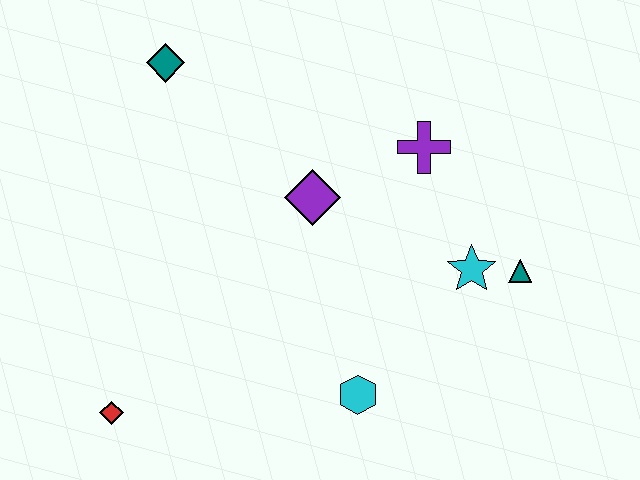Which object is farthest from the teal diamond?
The teal triangle is farthest from the teal diamond.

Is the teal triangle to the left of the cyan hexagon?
No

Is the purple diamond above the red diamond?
Yes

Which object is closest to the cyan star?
The teal triangle is closest to the cyan star.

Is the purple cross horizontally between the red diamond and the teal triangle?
Yes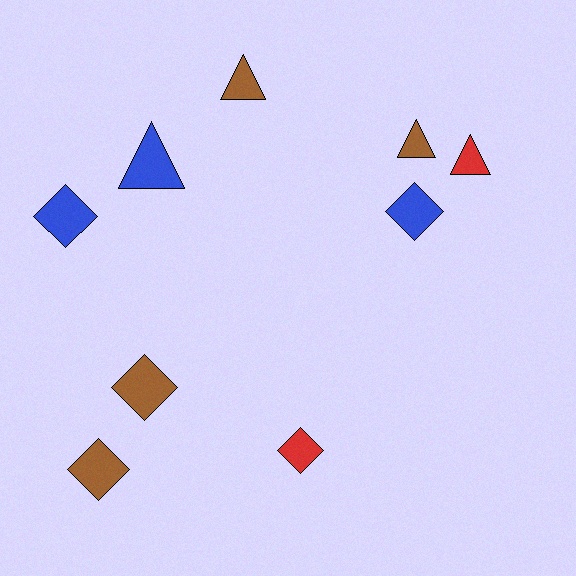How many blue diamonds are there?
There are 2 blue diamonds.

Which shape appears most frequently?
Diamond, with 5 objects.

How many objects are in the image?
There are 9 objects.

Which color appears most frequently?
Brown, with 4 objects.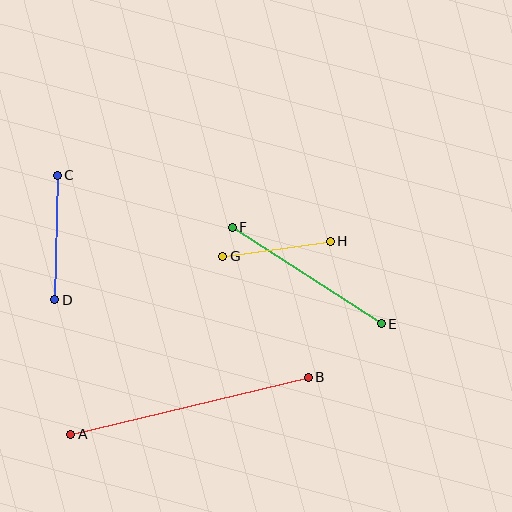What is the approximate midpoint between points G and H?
The midpoint is at approximately (276, 249) pixels.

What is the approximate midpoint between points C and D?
The midpoint is at approximately (56, 238) pixels.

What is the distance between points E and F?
The distance is approximately 178 pixels.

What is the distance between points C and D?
The distance is approximately 124 pixels.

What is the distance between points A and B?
The distance is approximately 244 pixels.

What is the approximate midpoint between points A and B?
The midpoint is at approximately (190, 406) pixels.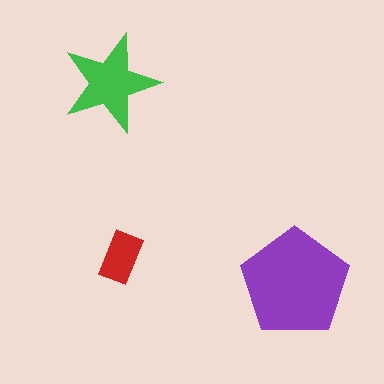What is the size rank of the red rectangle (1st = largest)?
3rd.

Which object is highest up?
The green star is topmost.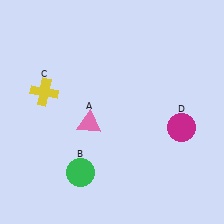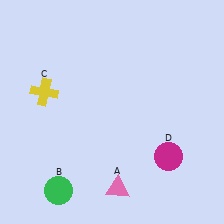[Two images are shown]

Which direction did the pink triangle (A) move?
The pink triangle (A) moved down.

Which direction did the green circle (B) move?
The green circle (B) moved left.